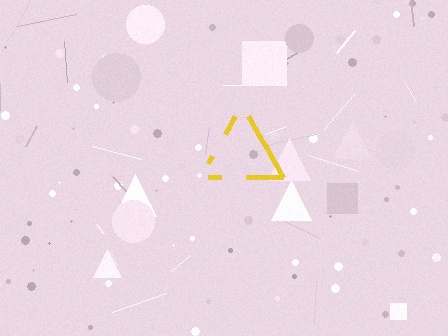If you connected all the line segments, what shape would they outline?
They would outline a triangle.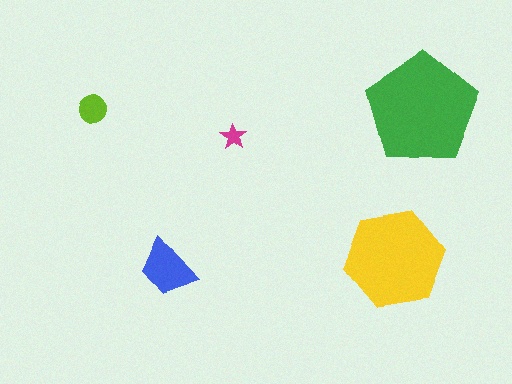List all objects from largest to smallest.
The green pentagon, the yellow hexagon, the blue trapezoid, the lime circle, the magenta star.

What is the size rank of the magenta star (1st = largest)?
5th.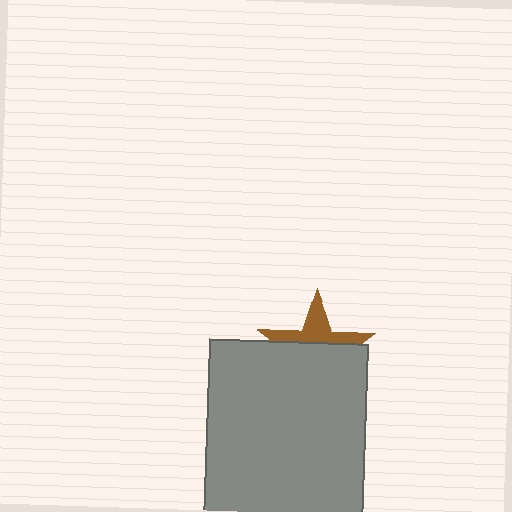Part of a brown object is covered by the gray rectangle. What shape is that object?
It is a star.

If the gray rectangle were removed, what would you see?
You would see the complete brown star.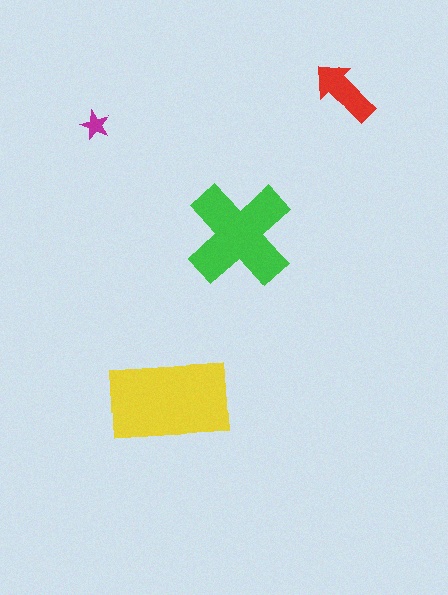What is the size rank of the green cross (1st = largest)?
2nd.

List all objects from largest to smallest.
The yellow rectangle, the green cross, the red arrow, the magenta star.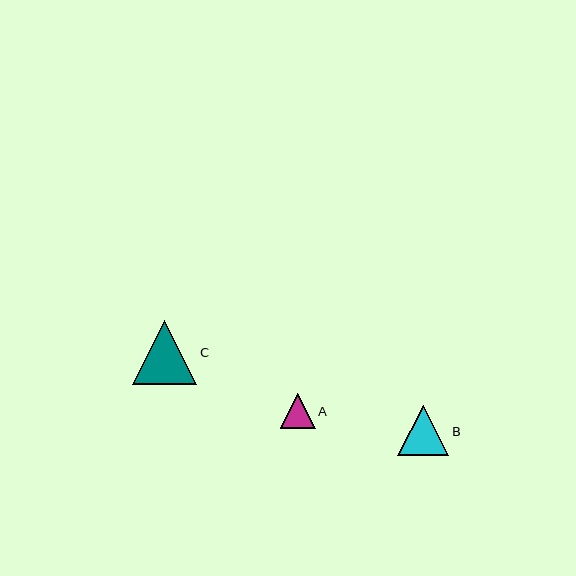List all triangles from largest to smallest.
From largest to smallest: C, B, A.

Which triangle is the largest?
Triangle C is the largest with a size of approximately 64 pixels.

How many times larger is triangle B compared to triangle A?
Triangle B is approximately 1.5 times the size of triangle A.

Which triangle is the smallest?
Triangle A is the smallest with a size of approximately 35 pixels.